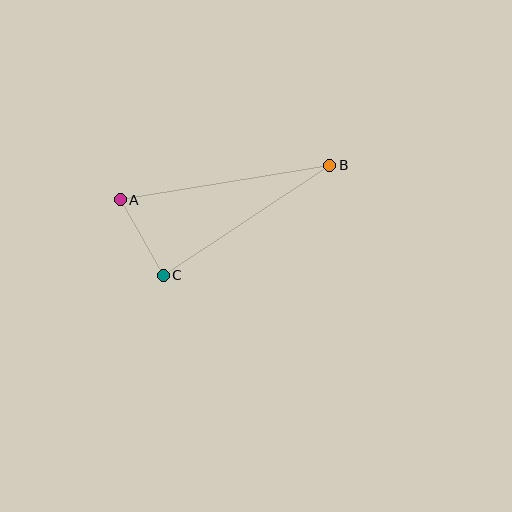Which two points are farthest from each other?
Points A and B are farthest from each other.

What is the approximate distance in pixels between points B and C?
The distance between B and C is approximately 199 pixels.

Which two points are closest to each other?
Points A and C are closest to each other.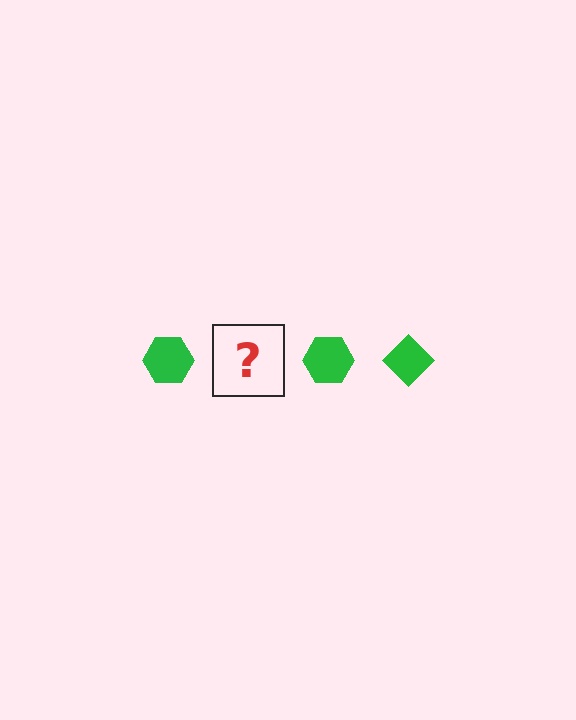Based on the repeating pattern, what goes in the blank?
The blank should be a green diamond.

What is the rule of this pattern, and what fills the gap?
The rule is that the pattern cycles through hexagon, diamond shapes in green. The gap should be filled with a green diamond.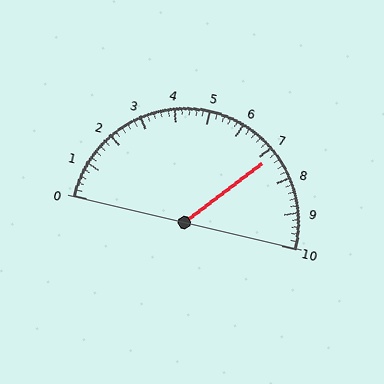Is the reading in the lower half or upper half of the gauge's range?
The reading is in the upper half of the range (0 to 10).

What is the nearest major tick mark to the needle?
The nearest major tick mark is 7.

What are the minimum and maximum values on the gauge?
The gauge ranges from 0 to 10.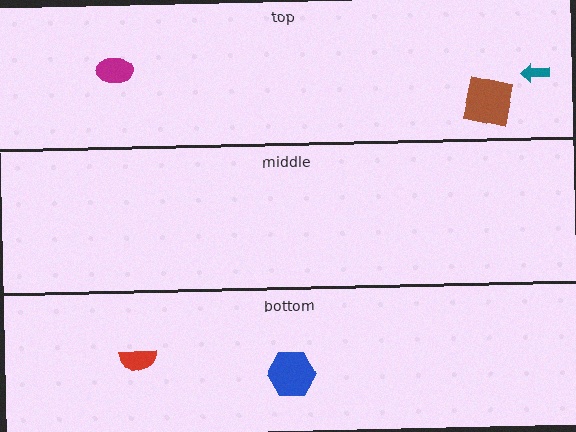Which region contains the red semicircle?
The bottom region.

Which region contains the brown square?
The top region.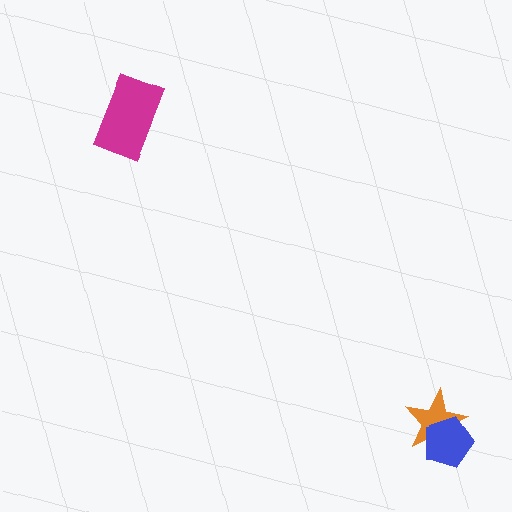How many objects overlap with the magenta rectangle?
0 objects overlap with the magenta rectangle.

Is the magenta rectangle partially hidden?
No, no other shape covers it.